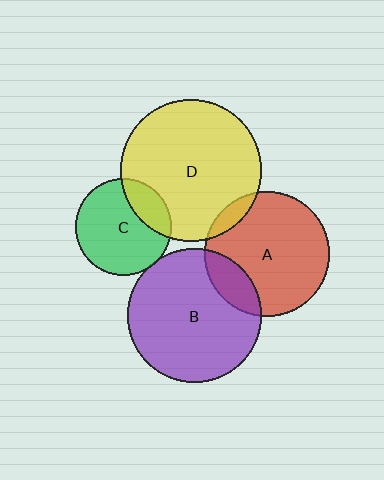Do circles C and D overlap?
Yes.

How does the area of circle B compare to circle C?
Approximately 1.9 times.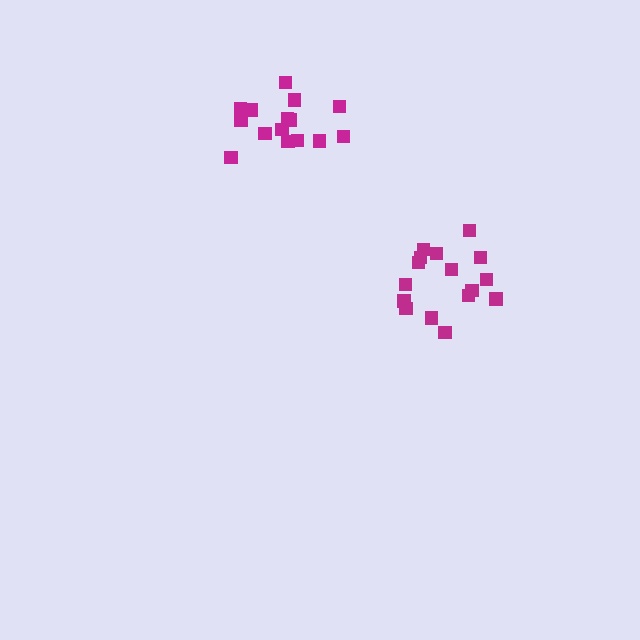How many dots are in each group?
Group 1: 16 dots, Group 2: 15 dots (31 total).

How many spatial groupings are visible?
There are 2 spatial groupings.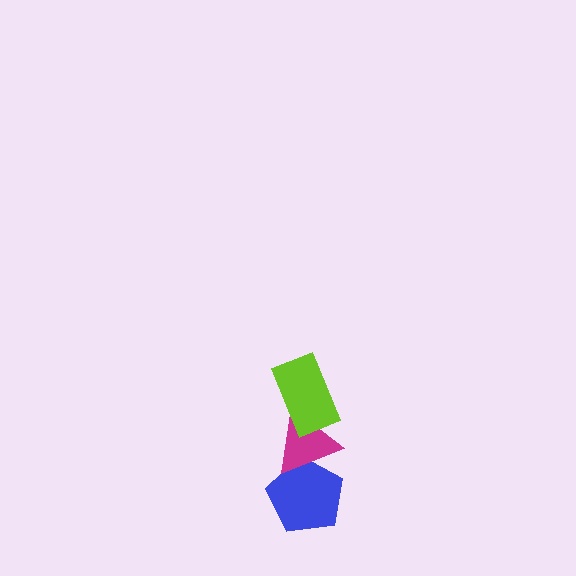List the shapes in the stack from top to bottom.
From top to bottom: the lime rectangle, the magenta triangle, the blue pentagon.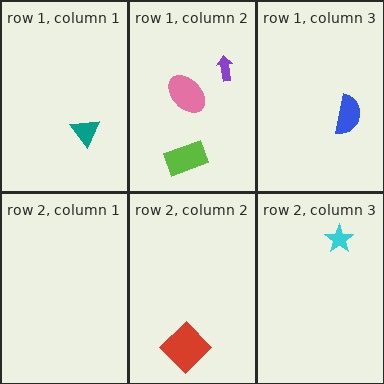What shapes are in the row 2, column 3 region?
The cyan star.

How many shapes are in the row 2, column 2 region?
1.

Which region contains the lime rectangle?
The row 1, column 2 region.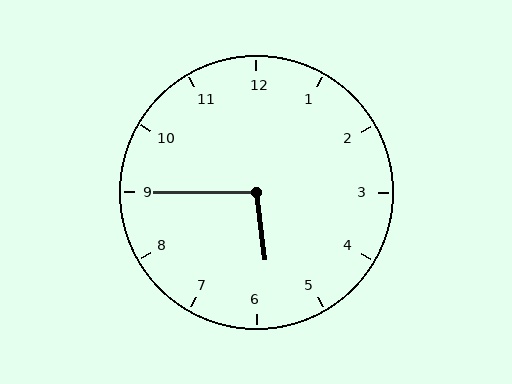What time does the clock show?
5:45.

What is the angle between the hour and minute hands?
Approximately 98 degrees.